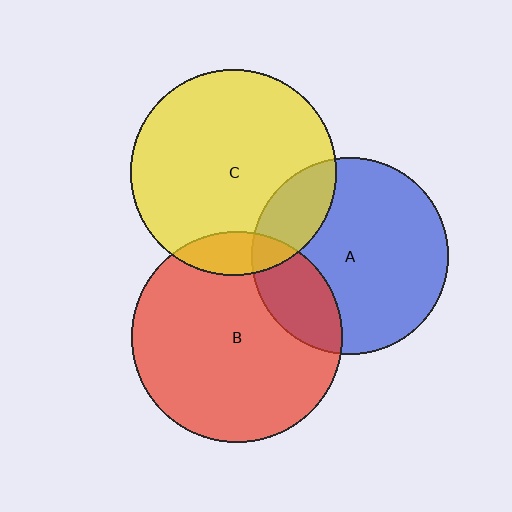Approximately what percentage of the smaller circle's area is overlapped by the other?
Approximately 20%.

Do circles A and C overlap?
Yes.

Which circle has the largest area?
Circle B (red).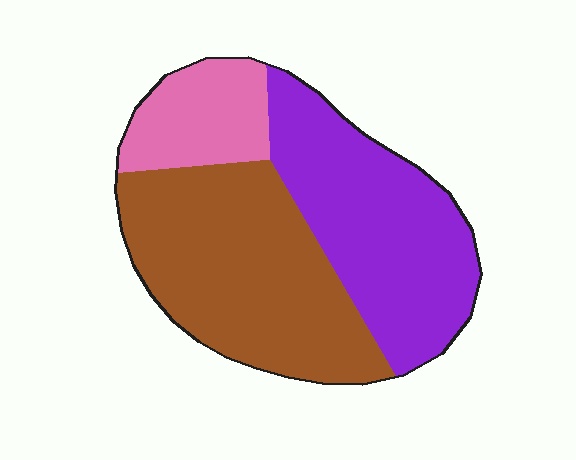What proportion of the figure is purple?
Purple covers 39% of the figure.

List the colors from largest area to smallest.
From largest to smallest: brown, purple, pink.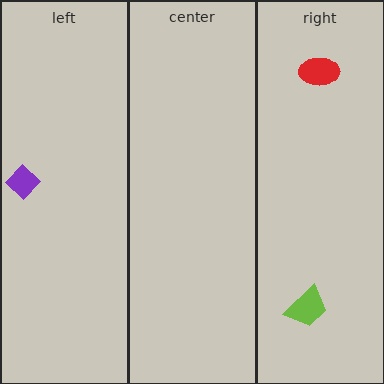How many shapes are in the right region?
2.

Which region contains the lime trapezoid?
The right region.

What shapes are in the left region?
The purple diamond.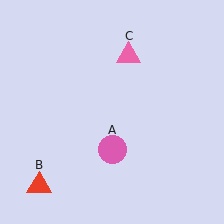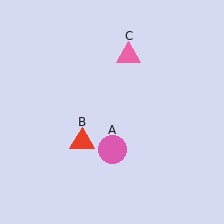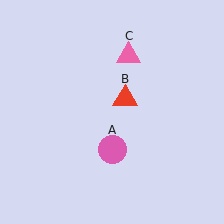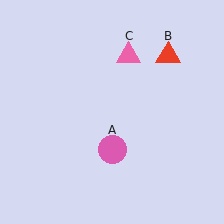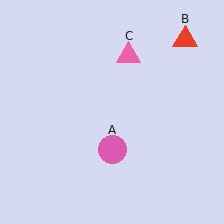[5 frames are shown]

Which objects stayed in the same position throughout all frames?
Pink circle (object A) and pink triangle (object C) remained stationary.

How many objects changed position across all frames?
1 object changed position: red triangle (object B).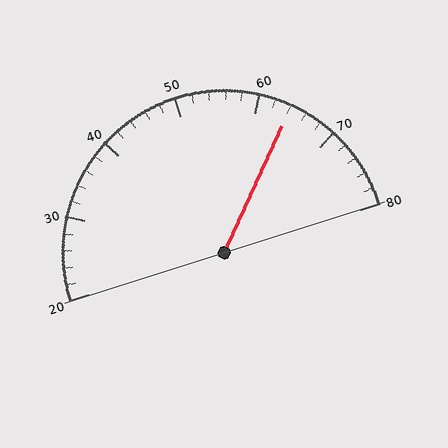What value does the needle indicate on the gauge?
The needle indicates approximately 64.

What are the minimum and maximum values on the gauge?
The gauge ranges from 20 to 80.